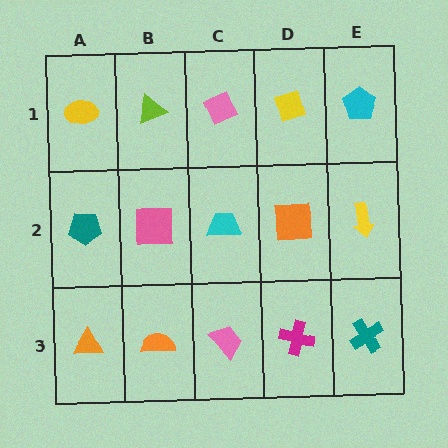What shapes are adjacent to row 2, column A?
A yellow ellipse (row 1, column A), an orange triangle (row 3, column A), a pink square (row 2, column B).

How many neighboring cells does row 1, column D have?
3.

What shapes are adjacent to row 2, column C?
A pink diamond (row 1, column C), a pink trapezoid (row 3, column C), a pink square (row 2, column B), an orange square (row 2, column D).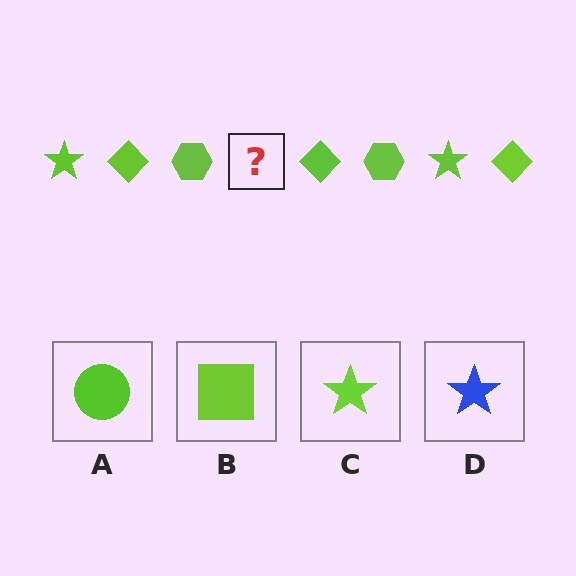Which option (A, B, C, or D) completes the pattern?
C.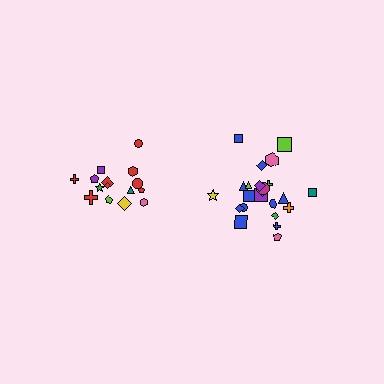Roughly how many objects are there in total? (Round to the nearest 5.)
Roughly 40 objects in total.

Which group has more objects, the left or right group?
The right group.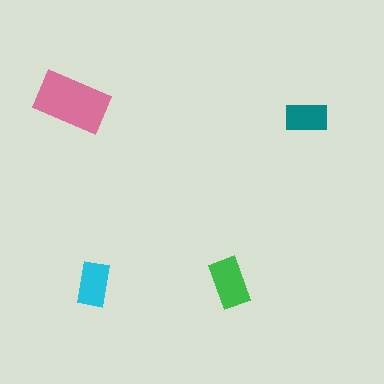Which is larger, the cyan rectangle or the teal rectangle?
The cyan one.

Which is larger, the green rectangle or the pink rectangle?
The pink one.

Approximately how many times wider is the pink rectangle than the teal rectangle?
About 1.5 times wider.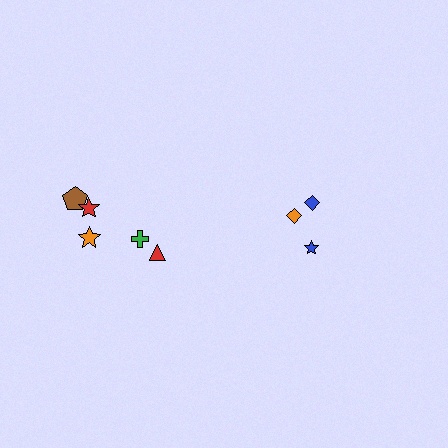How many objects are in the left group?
There are 5 objects.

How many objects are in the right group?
There are 3 objects.